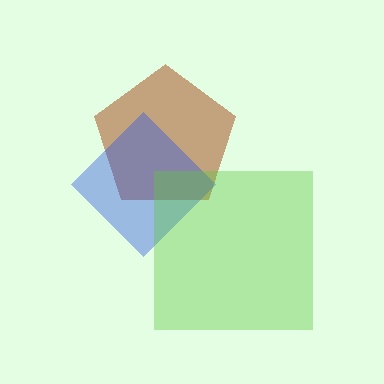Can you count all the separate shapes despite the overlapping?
Yes, there are 3 separate shapes.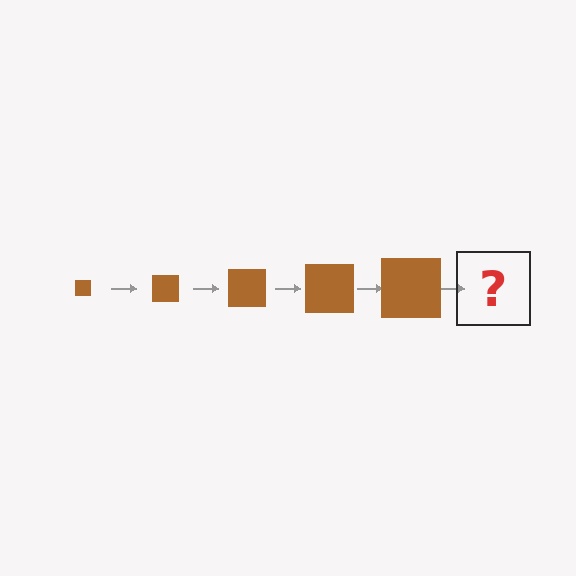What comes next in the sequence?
The next element should be a brown square, larger than the previous one.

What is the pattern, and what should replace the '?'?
The pattern is that the square gets progressively larger each step. The '?' should be a brown square, larger than the previous one.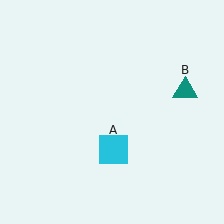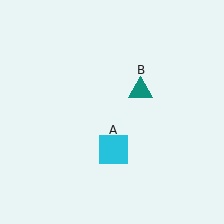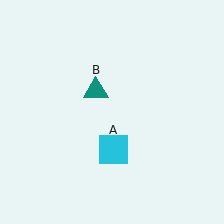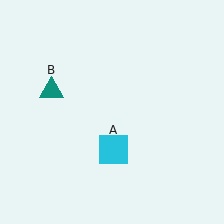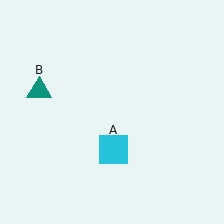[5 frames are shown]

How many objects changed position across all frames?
1 object changed position: teal triangle (object B).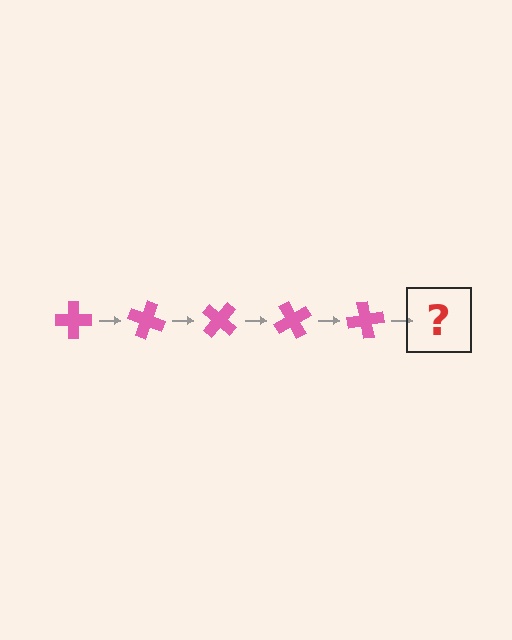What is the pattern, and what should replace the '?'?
The pattern is that the cross rotates 20 degrees each step. The '?' should be a pink cross rotated 100 degrees.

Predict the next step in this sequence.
The next step is a pink cross rotated 100 degrees.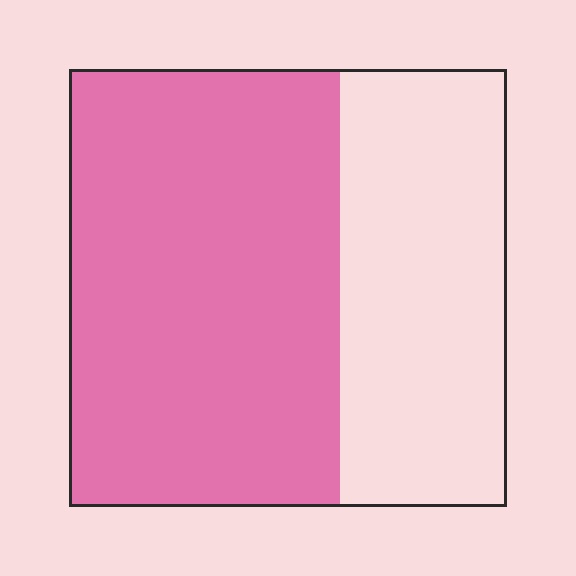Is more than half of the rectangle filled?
Yes.